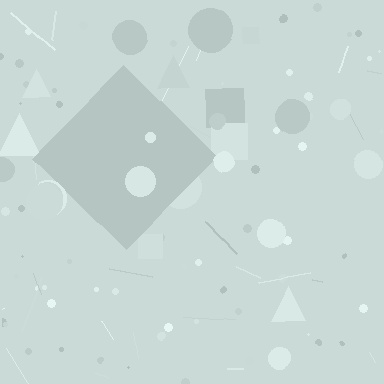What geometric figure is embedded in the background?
A diamond is embedded in the background.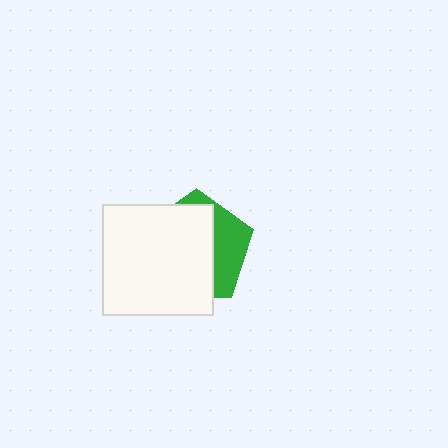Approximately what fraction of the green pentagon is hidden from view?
Roughly 67% of the green pentagon is hidden behind the white square.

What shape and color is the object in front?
The object in front is a white square.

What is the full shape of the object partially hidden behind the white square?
The partially hidden object is a green pentagon.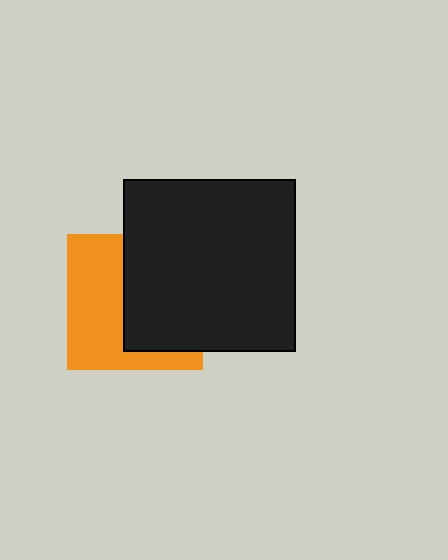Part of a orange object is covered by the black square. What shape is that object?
It is a square.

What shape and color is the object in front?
The object in front is a black square.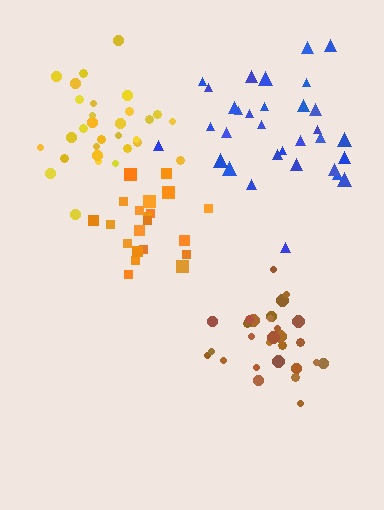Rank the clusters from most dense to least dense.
orange, yellow, brown, blue.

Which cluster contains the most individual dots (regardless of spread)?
Blue (32).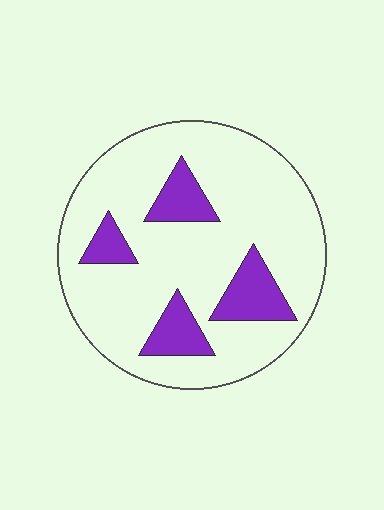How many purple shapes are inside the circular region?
4.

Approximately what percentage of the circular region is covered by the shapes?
Approximately 20%.